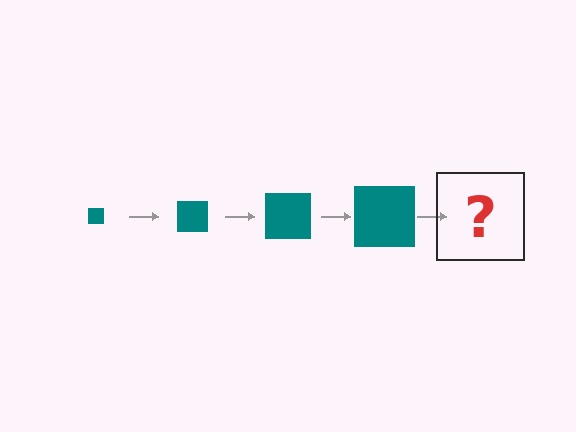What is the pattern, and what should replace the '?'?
The pattern is that the square gets progressively larger each step. The '?' should be a teal square, larger than the previous one.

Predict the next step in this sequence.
The next step is a teal square, larger than the previous one.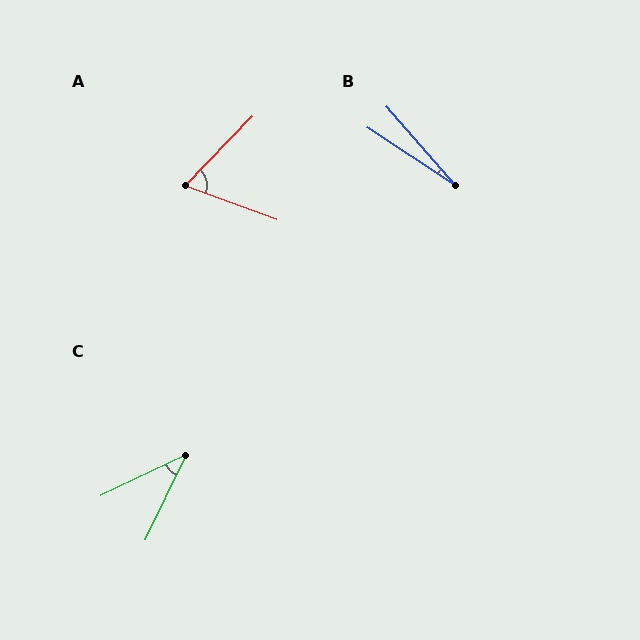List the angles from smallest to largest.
B (15°), C (39°), A (66°).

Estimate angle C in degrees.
Approximately 39 degrees.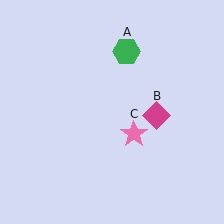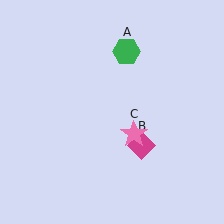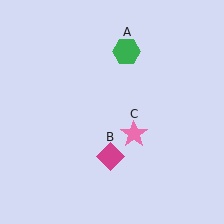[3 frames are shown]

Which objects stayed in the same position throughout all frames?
Green hexagon (object A) and pink star (object C) remained stationary.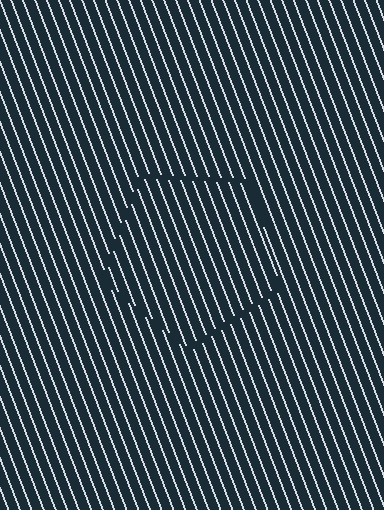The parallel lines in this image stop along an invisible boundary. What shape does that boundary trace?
An illusory pentagon. The interior of the shape contains the same grating, shifted by half a period — the contour is defined by the phase discontinuity where line-ends from the inner and outer gratings abut.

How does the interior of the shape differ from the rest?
The interior of the shape contains the same grating, shifted by half a period — the contour is defined by the phase discontinuity where line-ends from the inner and outer gratings abut.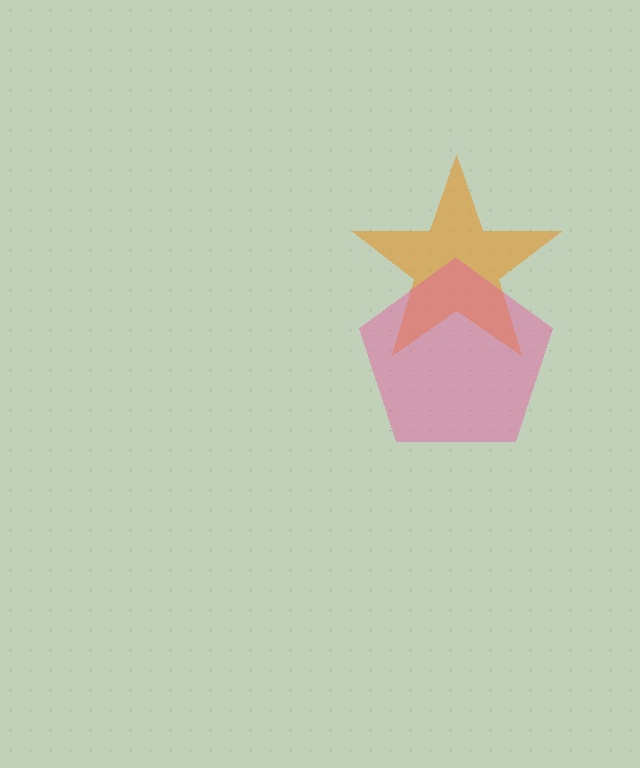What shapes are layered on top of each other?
The layered shapes are: an orange star, a pink pentagon.